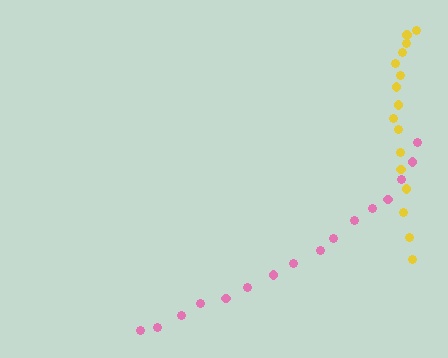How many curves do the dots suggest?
There are 2 distinct paths.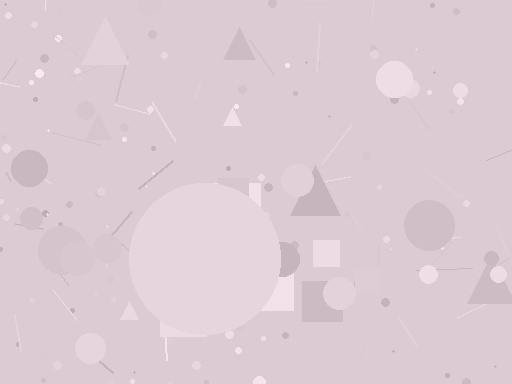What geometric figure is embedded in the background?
A circle is embedded in the background.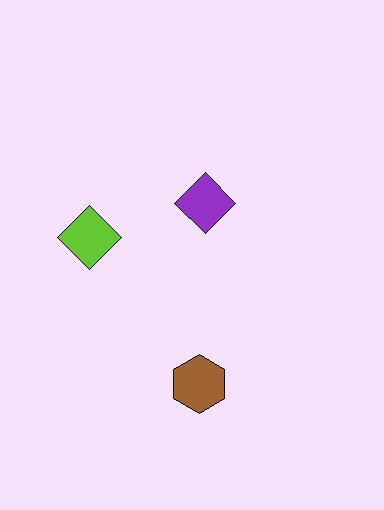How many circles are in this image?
There are no circles.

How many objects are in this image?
There are 3 objects.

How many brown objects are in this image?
There is 1 brown object.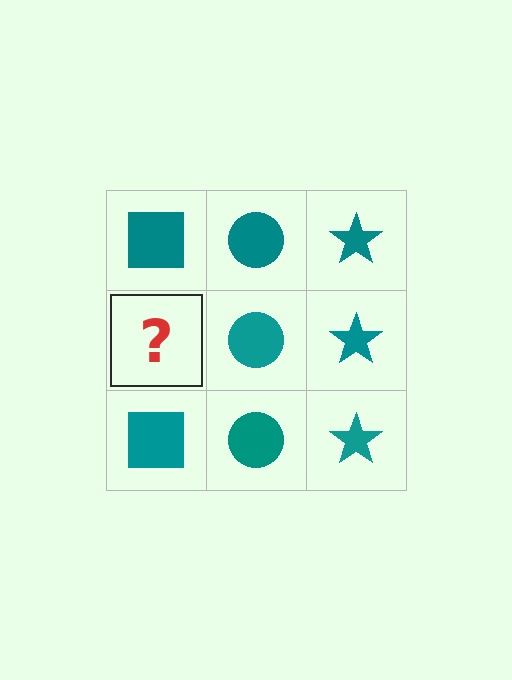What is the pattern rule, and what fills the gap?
The rule is that each column has a consistent shape. The gap should be filled with a teal square.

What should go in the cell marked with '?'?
The missing cell should contain a teal square.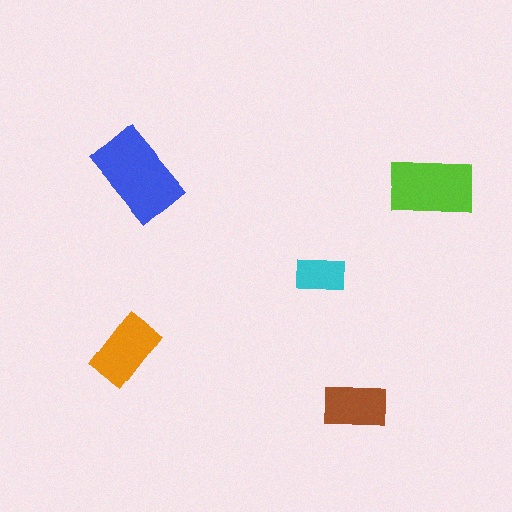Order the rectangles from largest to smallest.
the blue one, the lime one, the orange one, the brown one, the cyan one.